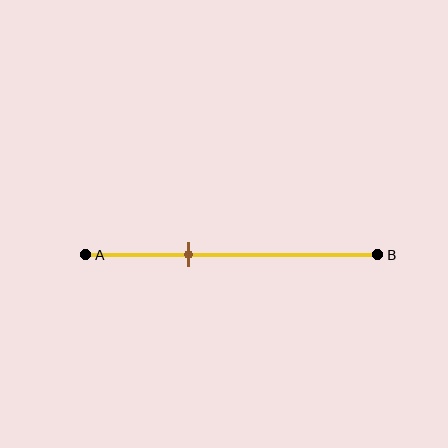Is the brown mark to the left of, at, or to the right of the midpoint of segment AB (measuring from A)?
The brown mark is to the left of the midpoint of segment AB.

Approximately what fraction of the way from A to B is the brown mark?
The brown mark is approximately 35% of the way from A to B.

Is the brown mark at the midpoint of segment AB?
No, the mark is at about 35% from A, not at the 50% midpoint.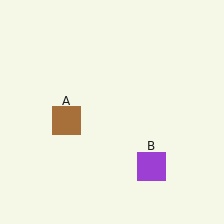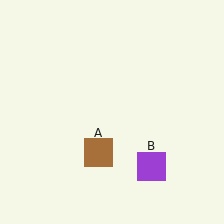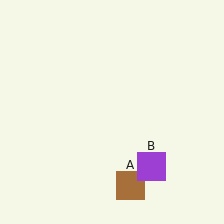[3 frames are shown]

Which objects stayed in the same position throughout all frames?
Purple square (object B) remained stationary.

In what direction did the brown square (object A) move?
The brown square (object A) moved down and to the right.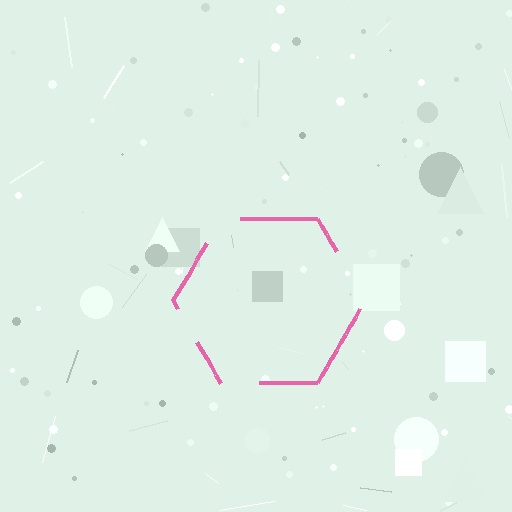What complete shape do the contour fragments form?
The contour fragments form a hexagon.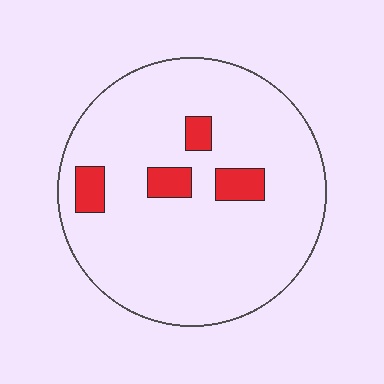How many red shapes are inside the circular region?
4.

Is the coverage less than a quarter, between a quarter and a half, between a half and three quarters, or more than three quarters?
Less than a quarter.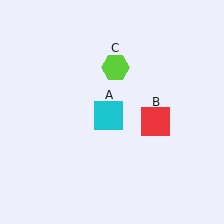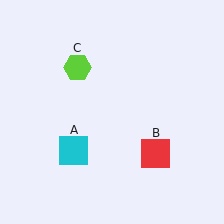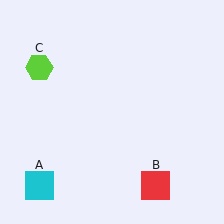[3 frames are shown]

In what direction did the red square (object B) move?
The red square (object B) moved down.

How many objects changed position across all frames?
3 objects changed position: cyan square (object A), red square (object B), lime hexagon (object C).